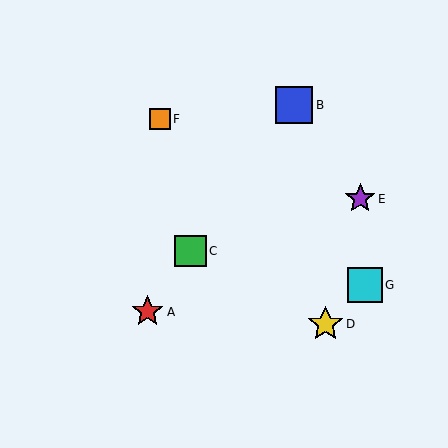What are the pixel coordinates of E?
Object E is at (360, 199).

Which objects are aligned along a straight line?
Objects A, B, C are aligned along a straight line.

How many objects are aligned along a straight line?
3 objects (A, B, C) are aligned along a straight line.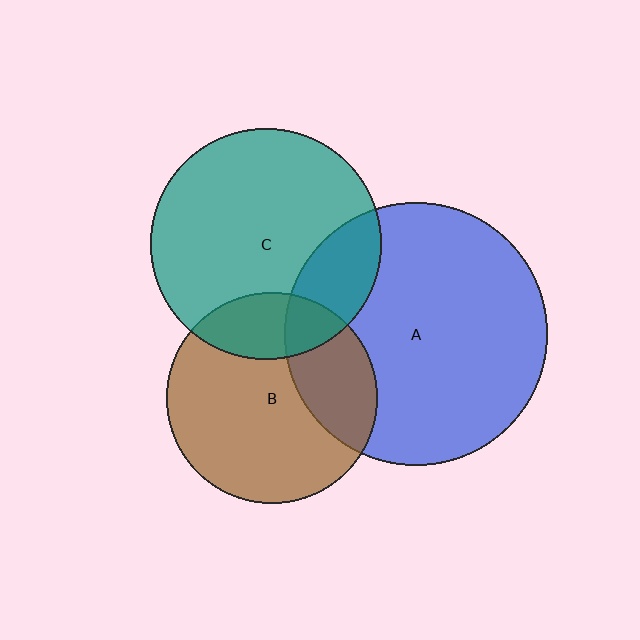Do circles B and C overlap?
Yes.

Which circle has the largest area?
Circle A (blue).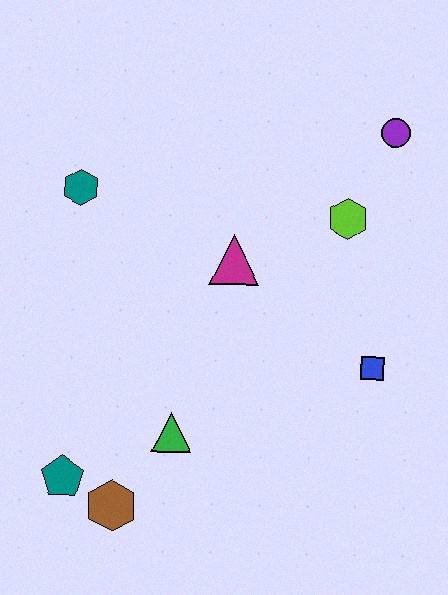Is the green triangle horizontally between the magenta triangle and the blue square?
No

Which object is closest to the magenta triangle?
The lime hexagon is closest to the magenta triangle.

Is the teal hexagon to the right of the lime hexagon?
No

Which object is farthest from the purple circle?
The teal pentagon is farthest from the purple circle.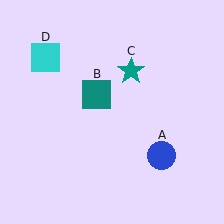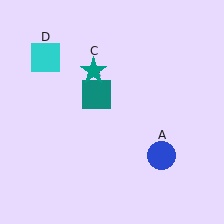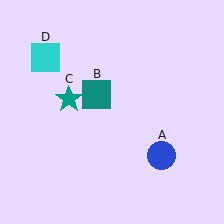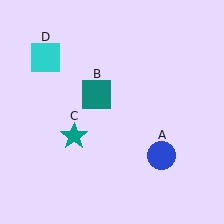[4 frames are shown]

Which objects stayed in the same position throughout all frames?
Blue circle (object A) and teal square (object B) and cyan square (object D) remained stationary.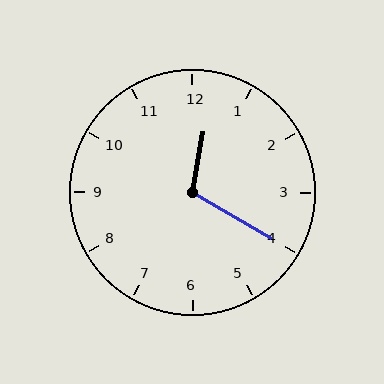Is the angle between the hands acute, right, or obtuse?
It is obtuse.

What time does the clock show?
12:20.